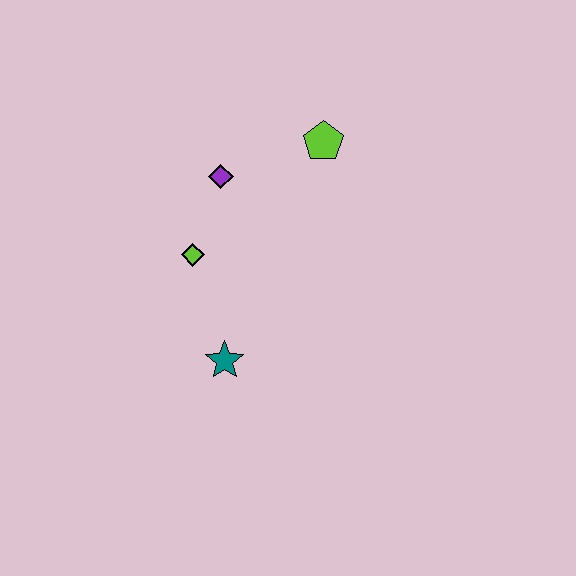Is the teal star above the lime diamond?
No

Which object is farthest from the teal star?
The lime pentagon is farthest from the teal star.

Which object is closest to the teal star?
The lime diamond is closest to the teal star.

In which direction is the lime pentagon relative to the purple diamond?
The lime pentagon is to the right of the purple diamond.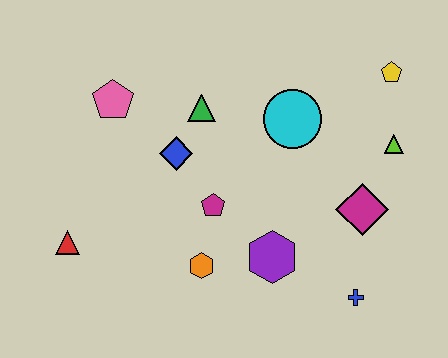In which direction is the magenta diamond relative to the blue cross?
The magenta diamond is above the blue cross.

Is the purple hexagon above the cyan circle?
No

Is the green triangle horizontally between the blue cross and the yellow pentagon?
No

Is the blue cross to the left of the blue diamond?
No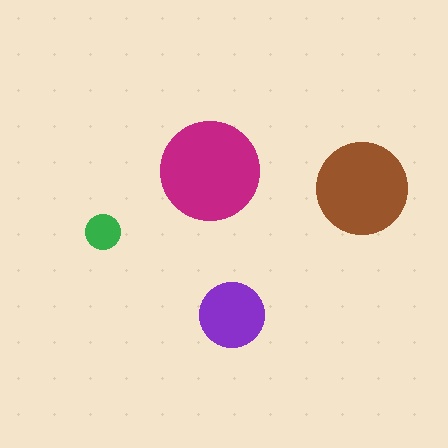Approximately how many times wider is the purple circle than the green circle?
About 2 times wider.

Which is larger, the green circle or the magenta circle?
The magenta one.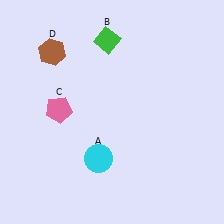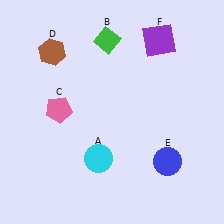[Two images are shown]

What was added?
A blue circle (E), a purple square (F) were added in Image 2.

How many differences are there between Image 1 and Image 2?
There are 2 differences between the two images.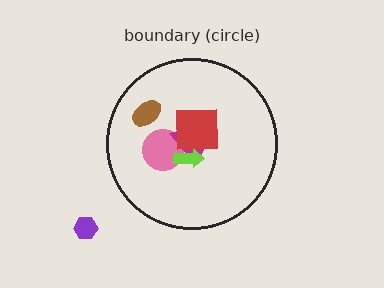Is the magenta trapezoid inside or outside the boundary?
Inside.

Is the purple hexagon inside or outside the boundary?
Outside.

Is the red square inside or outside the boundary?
Inside.